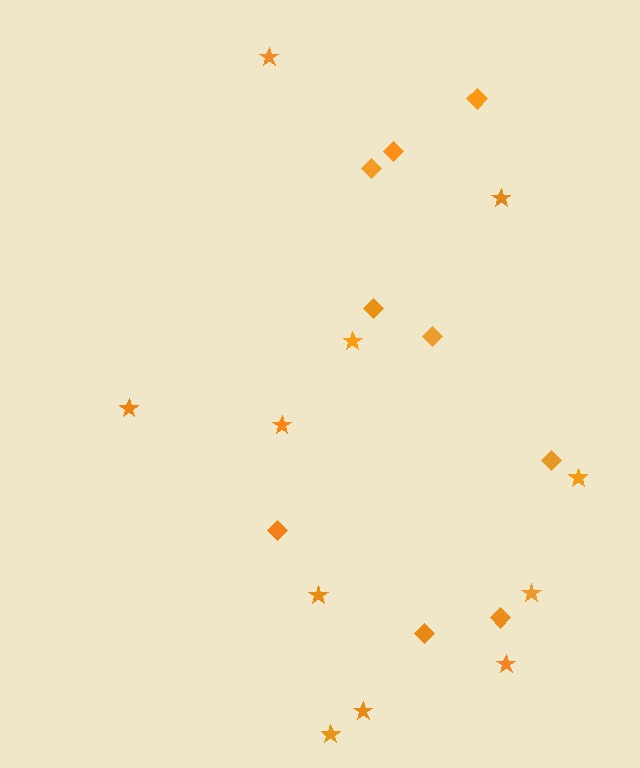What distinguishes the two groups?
There are 2 groups: one group of stars (11) and one group of diamonds (9).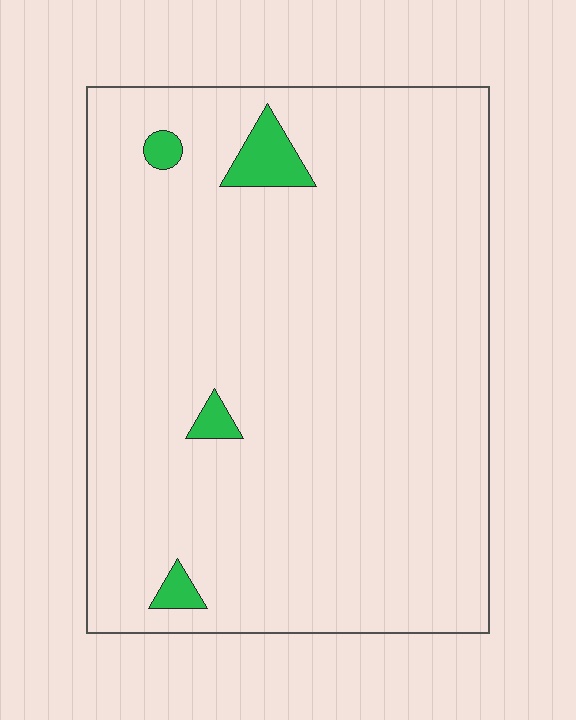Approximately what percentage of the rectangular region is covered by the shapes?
Approximately 5%.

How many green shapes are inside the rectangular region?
4.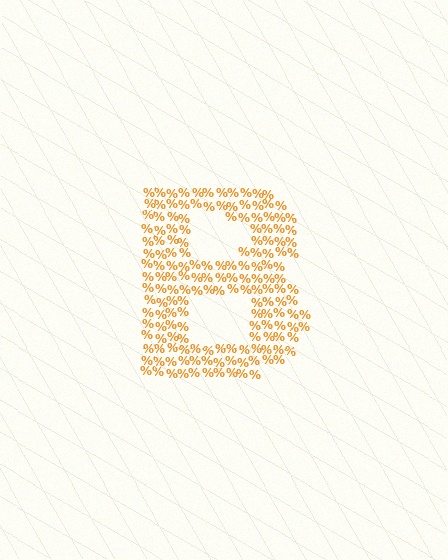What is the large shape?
The large shape is the letter B.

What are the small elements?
The small elements are percent signs.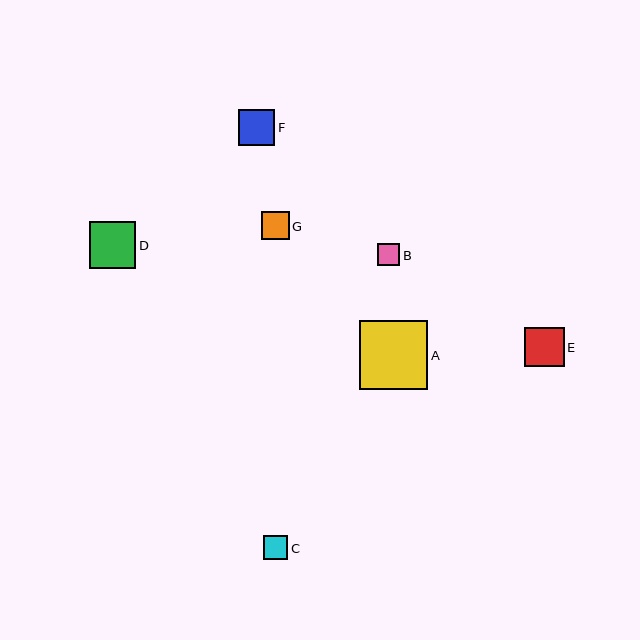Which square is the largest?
Square A is the largest with a size of approximately 69 pixels.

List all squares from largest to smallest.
From largest to smallest: A, D, E, F, G, C, B.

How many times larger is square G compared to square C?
Square G is approximately 1.1 times the size of square C.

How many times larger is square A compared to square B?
Square A is approximately 3.0 times the size of square B.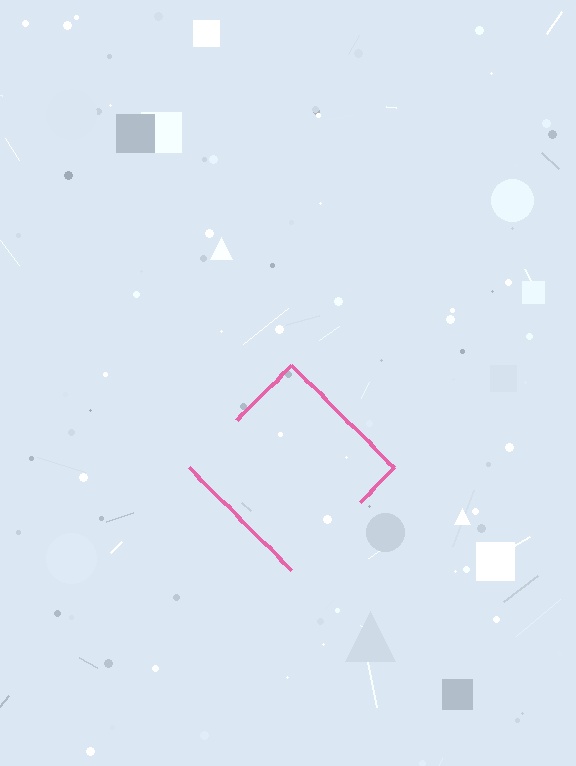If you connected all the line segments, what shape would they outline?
They would outline a diamond.